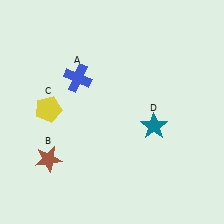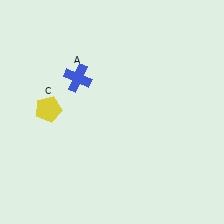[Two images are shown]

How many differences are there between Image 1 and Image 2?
There are 2 differences between the two images.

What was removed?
The brown star (B), the teal star (D) were removed in Image 2.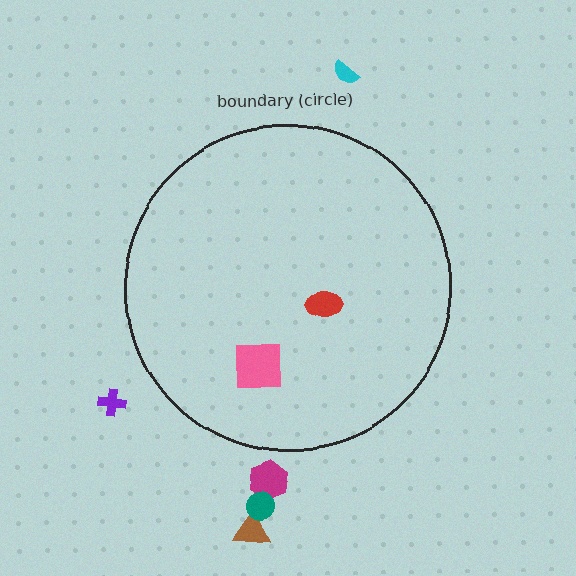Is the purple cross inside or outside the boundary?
Outside.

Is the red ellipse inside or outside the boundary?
Inside.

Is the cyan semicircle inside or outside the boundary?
Outside.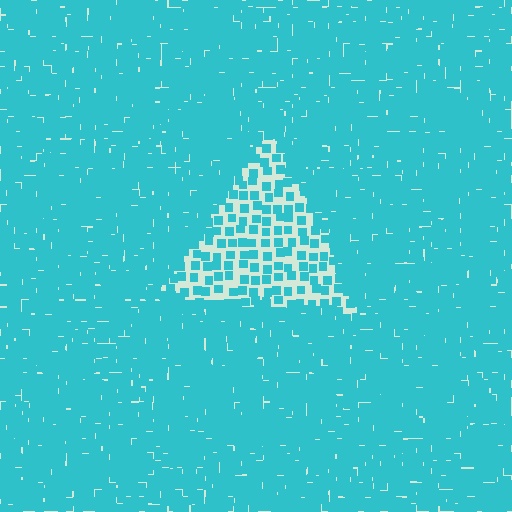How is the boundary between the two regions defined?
The boundary is defined by a change in element density (approximately 2.6x ratio). All elements are the same color, size, and shape.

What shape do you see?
I see a triangle.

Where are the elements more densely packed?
The elements are more densely packed outside the triangle boundary.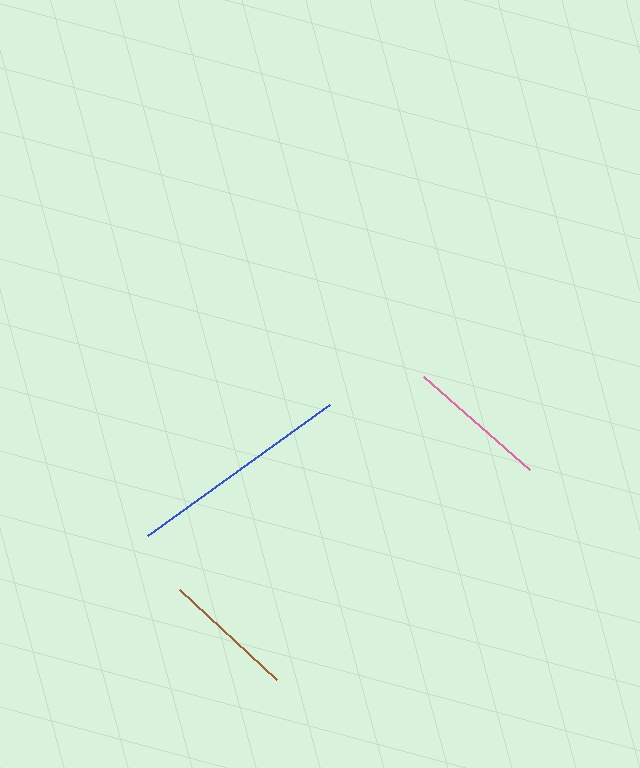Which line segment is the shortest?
The brown line is the shortest at approximately 132 pixels.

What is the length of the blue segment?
The blue segment is approximately 224 pixels long.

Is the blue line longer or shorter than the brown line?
The blue line is longer than the brown line.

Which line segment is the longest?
The blue line is the longest at approximately 224 pixels.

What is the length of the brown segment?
The brown segment is approximately 132 pixels long.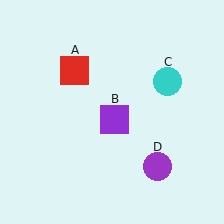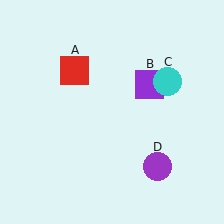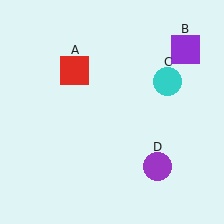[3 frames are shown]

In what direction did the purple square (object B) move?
The purple square (object B) moved up and to the right.